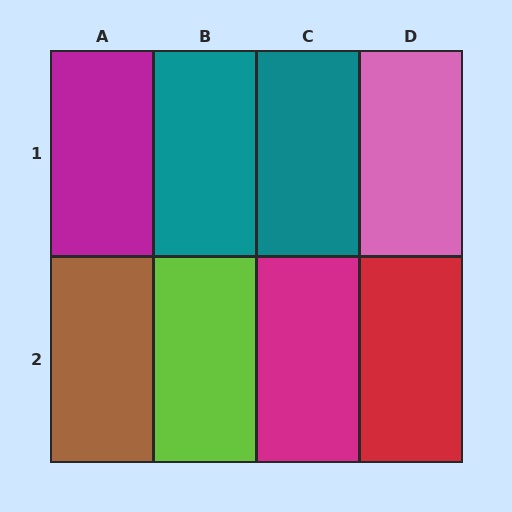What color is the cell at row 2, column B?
Lime.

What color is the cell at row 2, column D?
Red.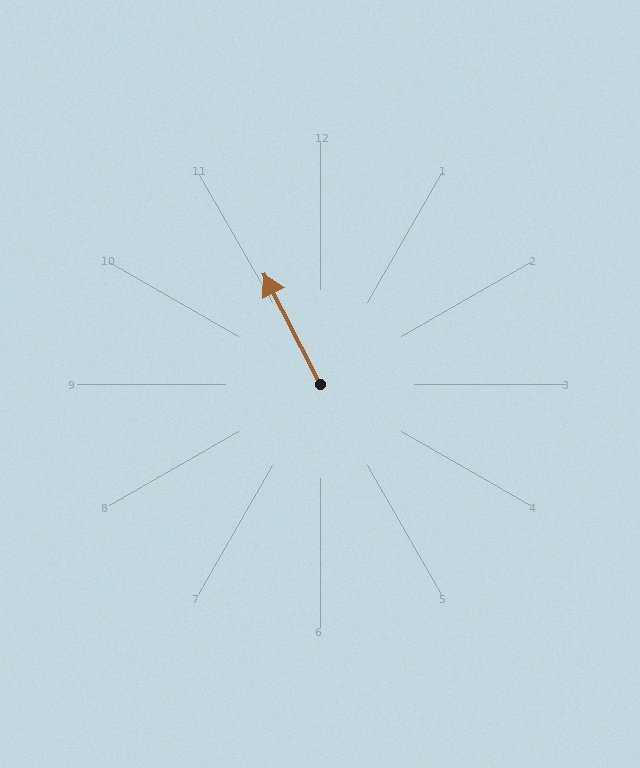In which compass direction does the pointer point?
Northwest.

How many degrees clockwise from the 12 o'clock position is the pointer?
Approximately 333 degrees.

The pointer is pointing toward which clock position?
Roughly 11 o'clock.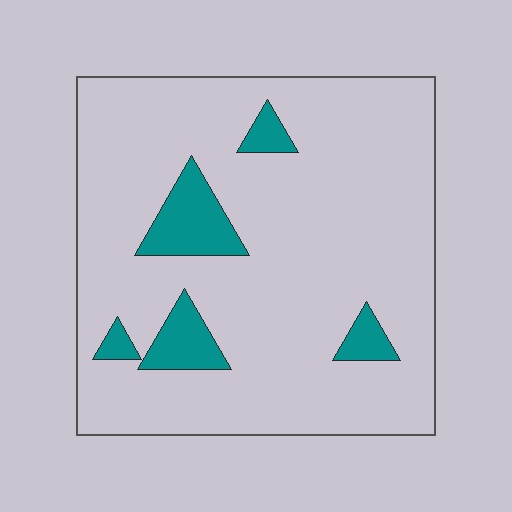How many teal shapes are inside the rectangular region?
5.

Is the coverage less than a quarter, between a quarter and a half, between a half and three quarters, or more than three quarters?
Less than a quarter.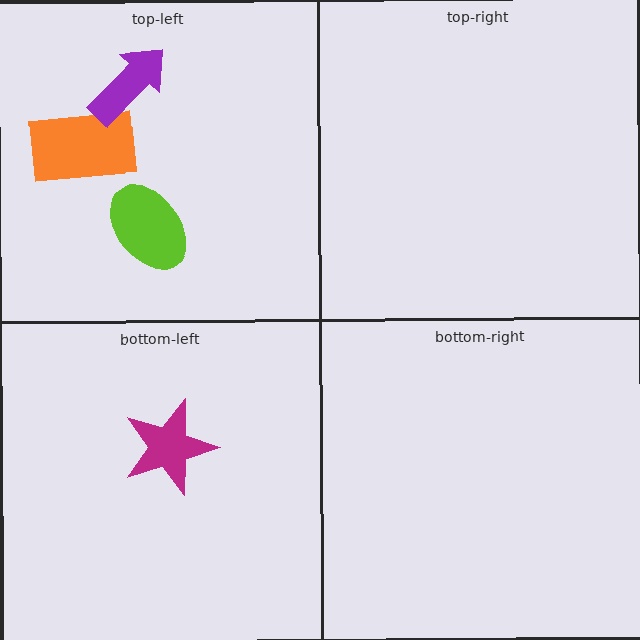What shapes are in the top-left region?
The orange rectangle, the lime ellipse, the purple arrow.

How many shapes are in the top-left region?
3.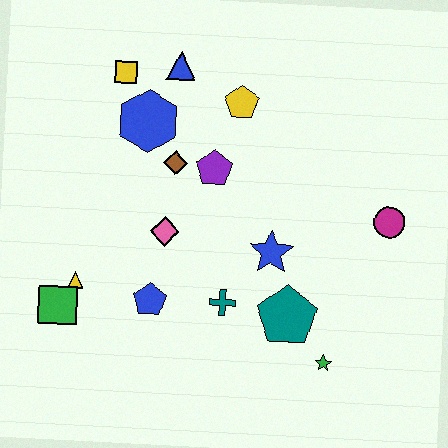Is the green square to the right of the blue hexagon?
No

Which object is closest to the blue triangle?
The yellow square is closest to the blue triangle.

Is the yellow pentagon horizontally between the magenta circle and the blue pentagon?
Yes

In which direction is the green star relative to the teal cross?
The green star is to the right of the teal cross.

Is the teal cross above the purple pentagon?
No